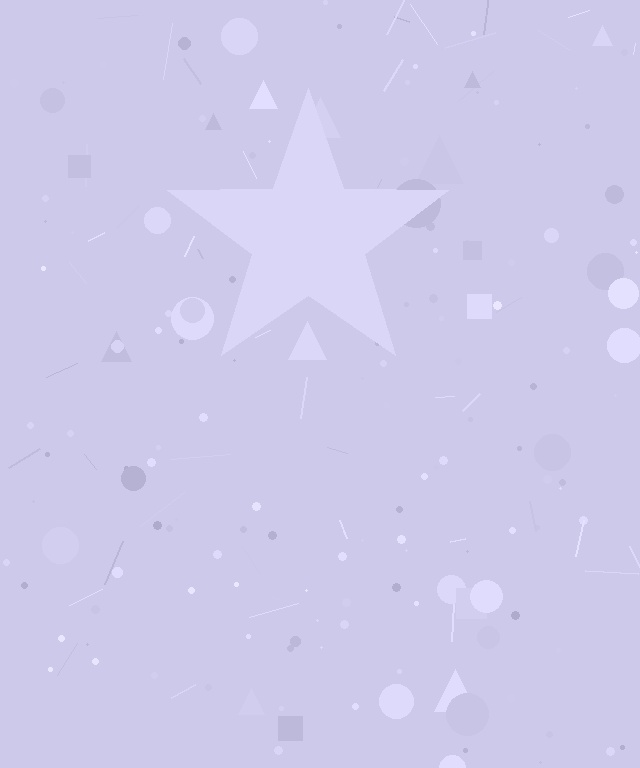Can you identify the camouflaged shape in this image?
The camouflaged shape is a star.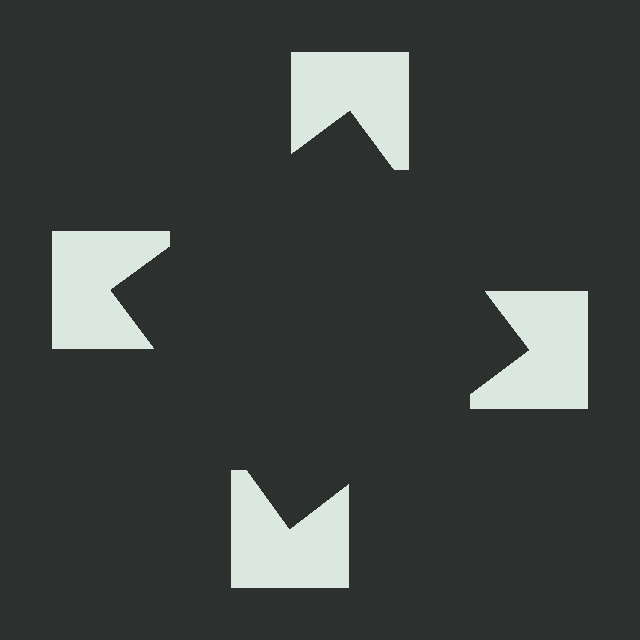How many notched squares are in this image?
There are 4 — one at each vertex of the illusory square.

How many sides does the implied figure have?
4 sides.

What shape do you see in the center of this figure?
An illusory square — its edges are inferred from the aligned wedge cuts in the notched squares, not physically drawn.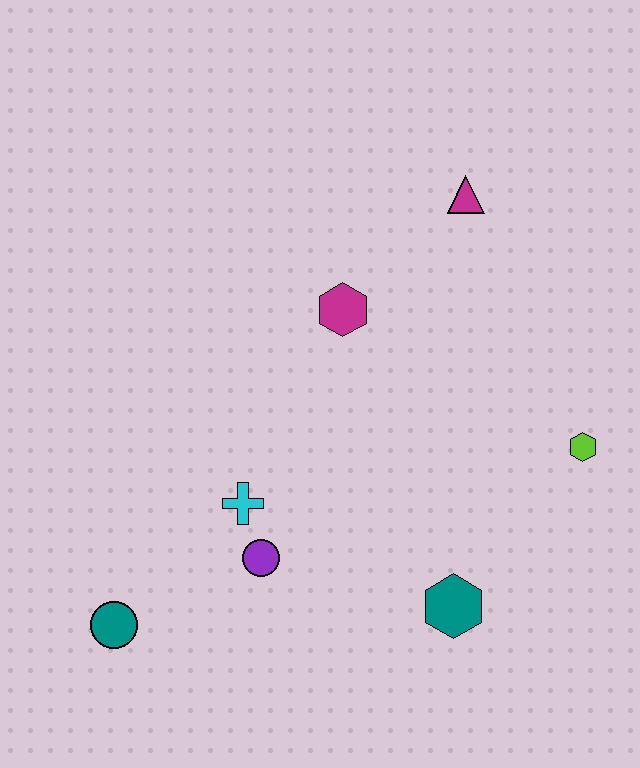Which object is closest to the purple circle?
The cyan cross is closest to the purple circle.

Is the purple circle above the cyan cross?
No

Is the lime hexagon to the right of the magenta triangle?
Yes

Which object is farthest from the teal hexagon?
The magenta triangle is farthest from the teal hexagon.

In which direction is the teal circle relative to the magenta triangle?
The teal circle is below the magenta triangle.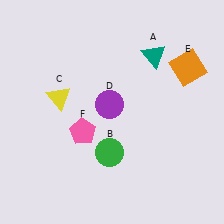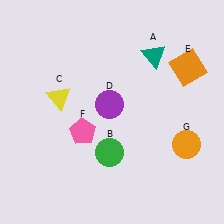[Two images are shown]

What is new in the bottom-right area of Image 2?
An orange circle (G) was added in the bottom-right area of Image 2.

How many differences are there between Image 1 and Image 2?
There is 1 difference between the two images.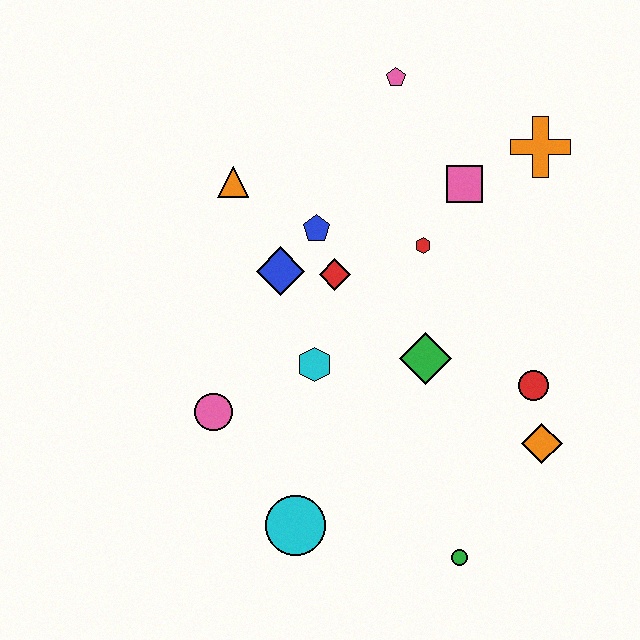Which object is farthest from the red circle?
The orange triangle is farthest from the red circle.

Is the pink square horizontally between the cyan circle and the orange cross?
Yes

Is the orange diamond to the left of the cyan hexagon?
No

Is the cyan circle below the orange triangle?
Yes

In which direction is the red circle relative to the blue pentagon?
The red circle is to the right of the blue pentagon.